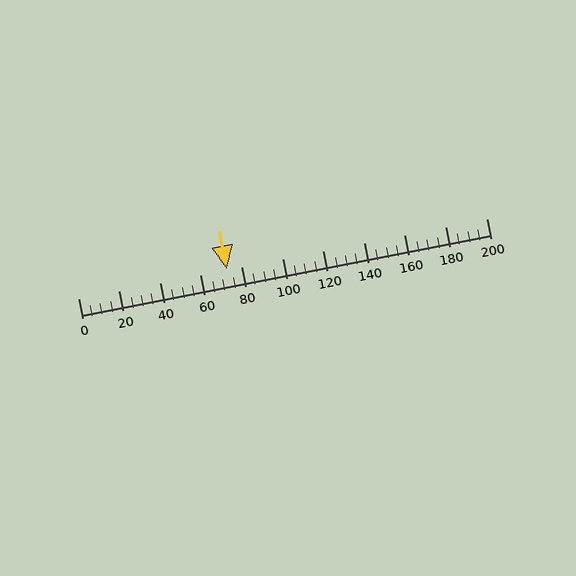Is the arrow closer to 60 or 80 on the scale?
The arrow is closer to 80.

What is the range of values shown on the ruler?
The ruler shows values from 0 to 200.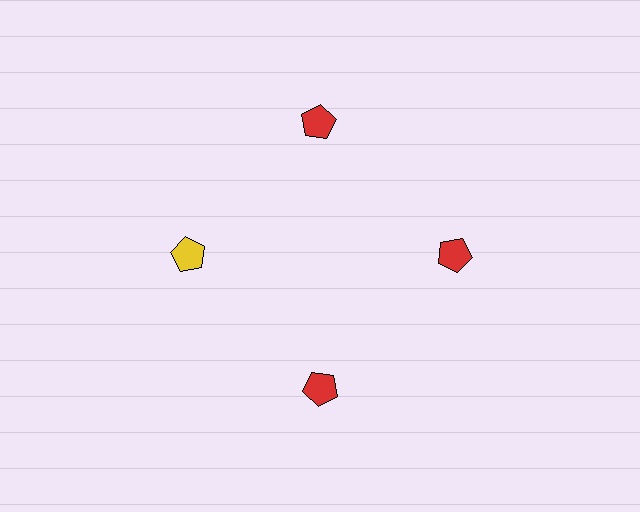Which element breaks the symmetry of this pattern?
The yellow pentagon at roughly the 9 o'clock position breaks the symmetry. All other shapes are red pentagons.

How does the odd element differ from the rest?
It has a different color: yellow instead of red.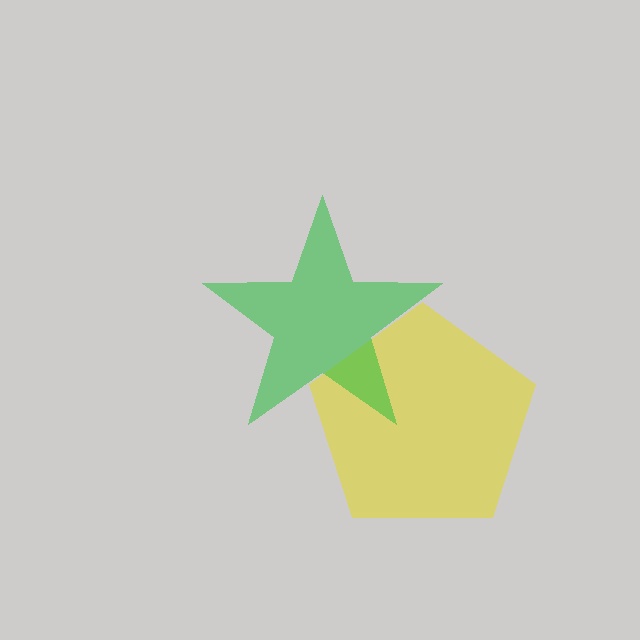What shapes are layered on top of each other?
The layered shapes are: a yellow pentagon, a green star.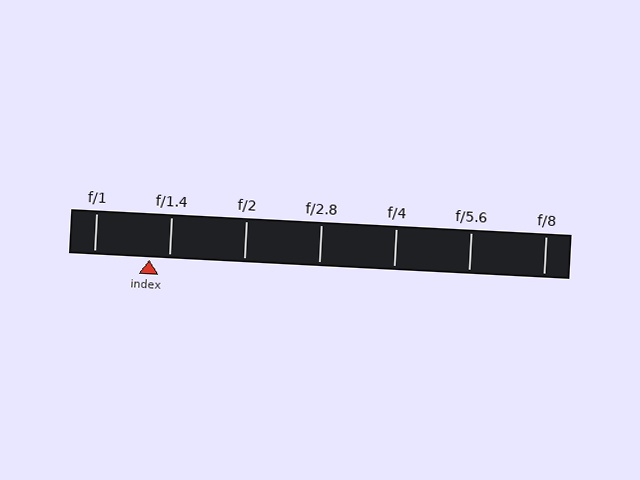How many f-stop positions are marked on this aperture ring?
There are 7 f-stop positions marked.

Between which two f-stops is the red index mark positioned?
The index mark is between f/1 and f/1.4.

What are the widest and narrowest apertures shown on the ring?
The widest aperture shown is f/1 and the narrowest is f/8.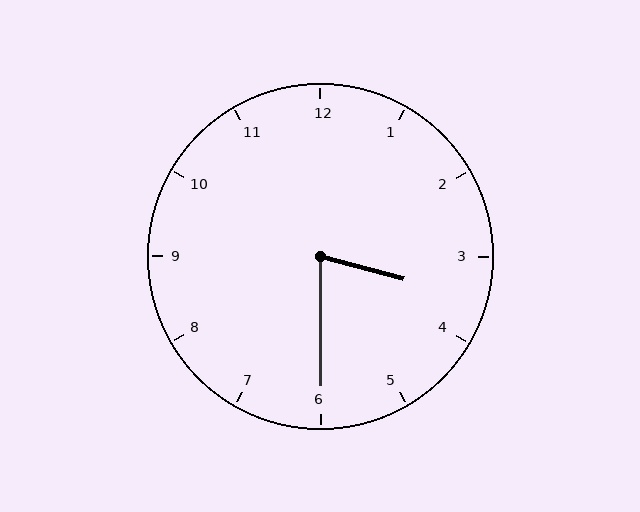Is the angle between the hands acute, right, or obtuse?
It is acute.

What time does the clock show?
3:30.